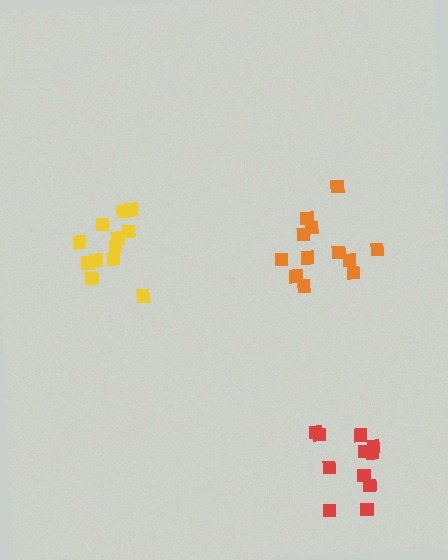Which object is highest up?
The orange cluster is topmost.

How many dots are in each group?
Group 1: 12 dots, Group 2: 11 dots, Group 3: 12 dots (35 total).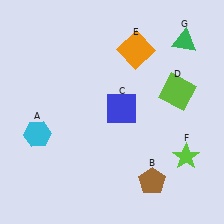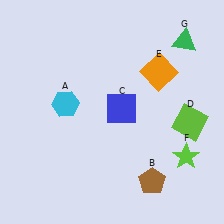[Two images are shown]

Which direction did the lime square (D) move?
The lime square (D) moved down.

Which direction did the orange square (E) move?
The orange square (E) moved right.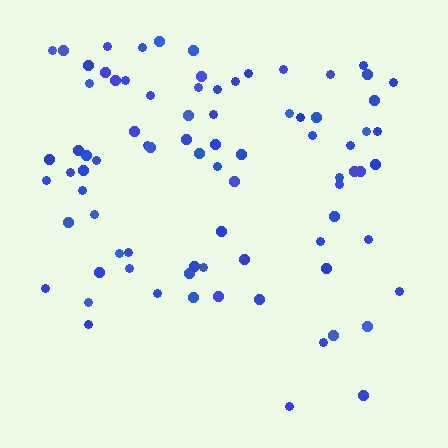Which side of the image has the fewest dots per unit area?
The bottom.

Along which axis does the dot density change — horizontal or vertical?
Vertical.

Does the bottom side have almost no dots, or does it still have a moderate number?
Still a moderate number, just noticeably fewer than the top.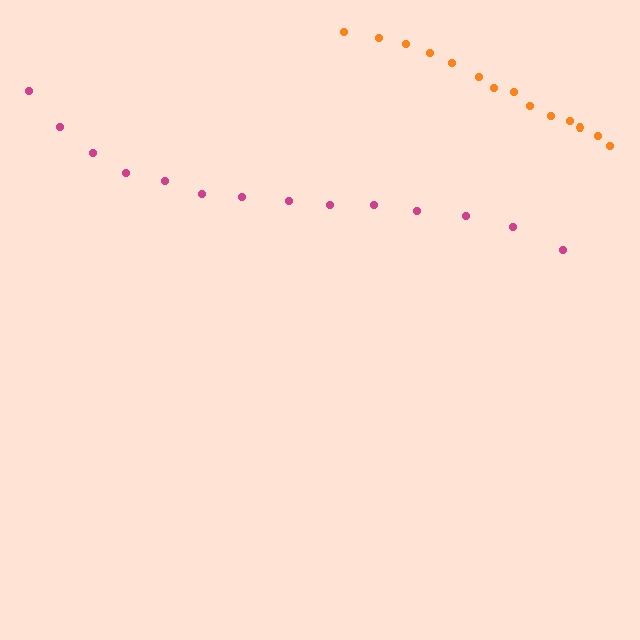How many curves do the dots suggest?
There are 2 distinct paths.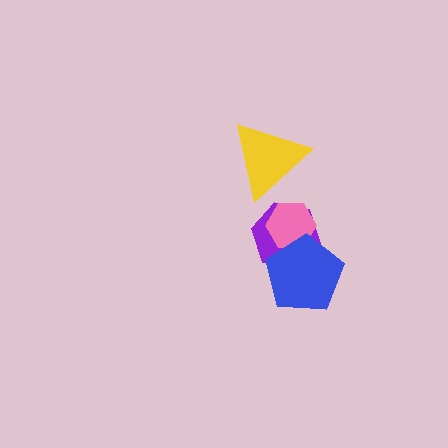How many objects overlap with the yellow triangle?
0 objects overlap with the yellow triangle.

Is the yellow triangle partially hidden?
No, no other shape covers it.